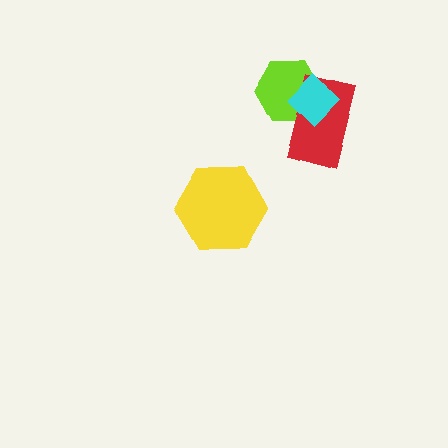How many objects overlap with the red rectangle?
2 objects overlap with the red rectangle.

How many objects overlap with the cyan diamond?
2 objects overlap with the cyan diamond.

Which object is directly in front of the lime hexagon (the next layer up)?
The red rectangle is directly in front of the lime hexagon.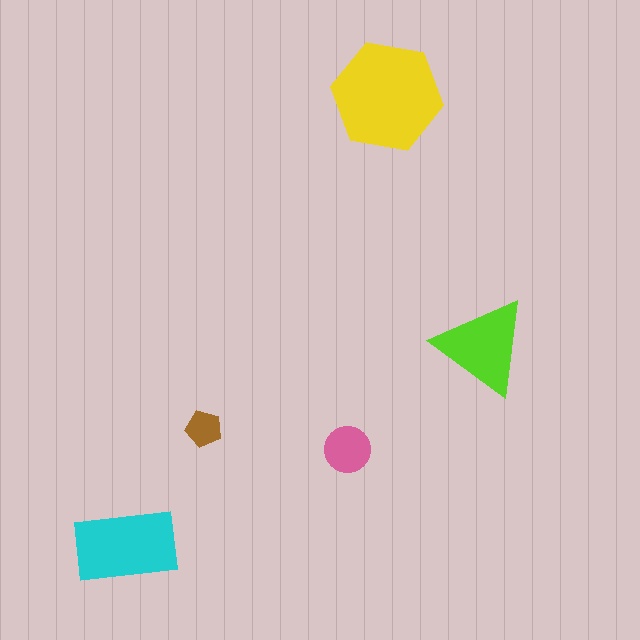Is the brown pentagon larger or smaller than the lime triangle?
Smaller.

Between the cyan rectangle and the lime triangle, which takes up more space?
The cyan rectangle.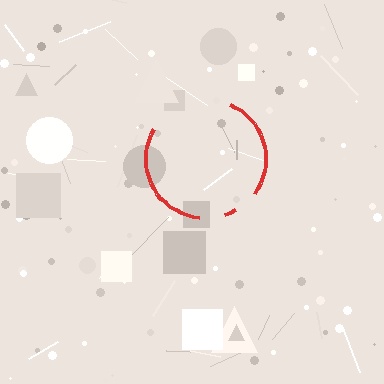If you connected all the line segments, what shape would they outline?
They would outline a circle.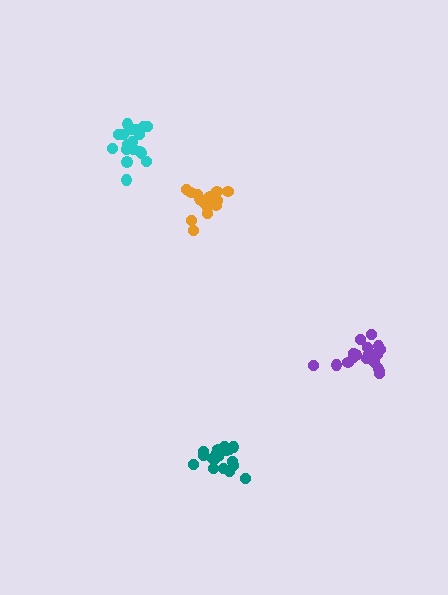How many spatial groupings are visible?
There are 4 spatial groupings.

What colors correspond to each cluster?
The clusters are colored: cyan, purple, teal, orange.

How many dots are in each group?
Group 1: 19 dots, Group 2: 19 dots, Group 3: 19 dots, Group 4: 17 dots (74 total).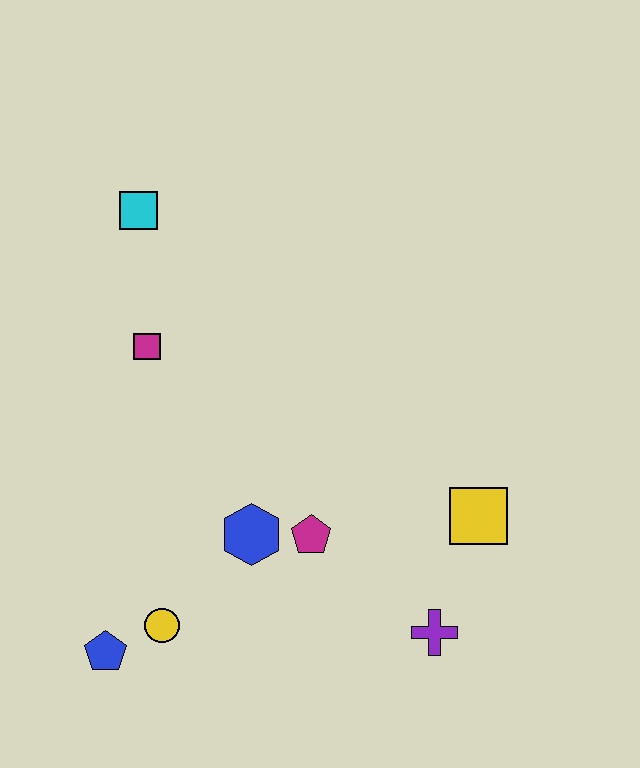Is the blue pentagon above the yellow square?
No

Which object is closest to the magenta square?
The cyan square is closest to the magenta square.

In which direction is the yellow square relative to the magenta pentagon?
The yellow square is to the right of the magenta pentagon.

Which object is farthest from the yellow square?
The cyan square is farthest from the yellow square.